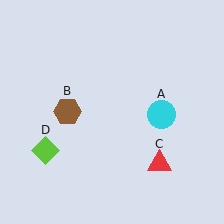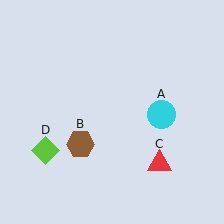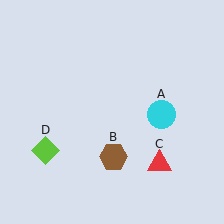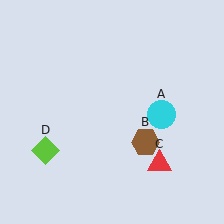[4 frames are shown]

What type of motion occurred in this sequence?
The brown hexagon (object B) rotated counterclockwise around the center of the scene.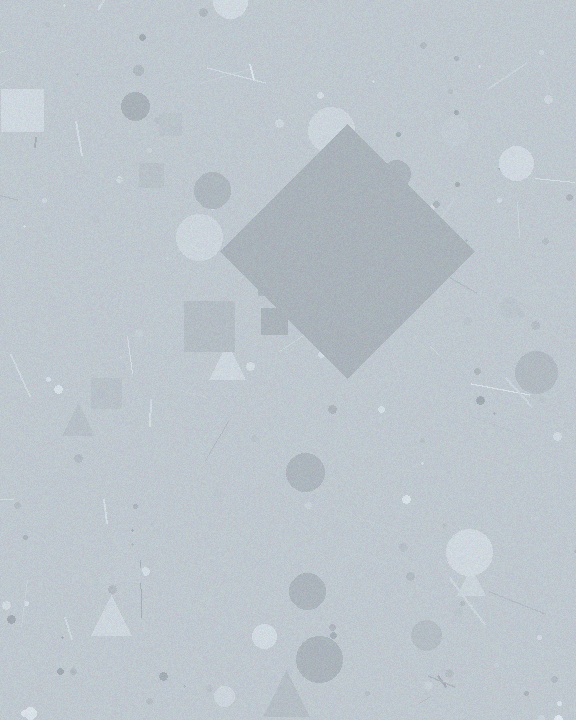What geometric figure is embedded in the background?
A diamond is embedded in the background.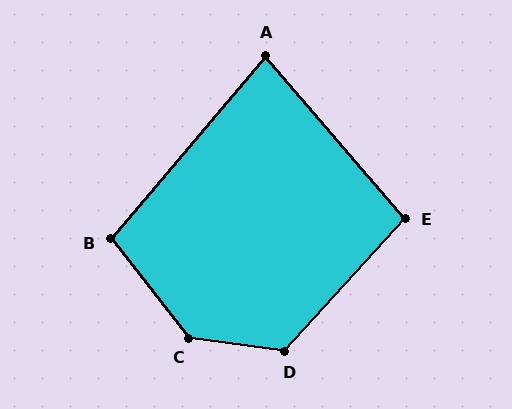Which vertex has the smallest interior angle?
A, at approximately 81 degrees.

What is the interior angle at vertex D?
Approximately 124 degrees (obtuse).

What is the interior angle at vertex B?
Approximately 102 degrees (obtuse).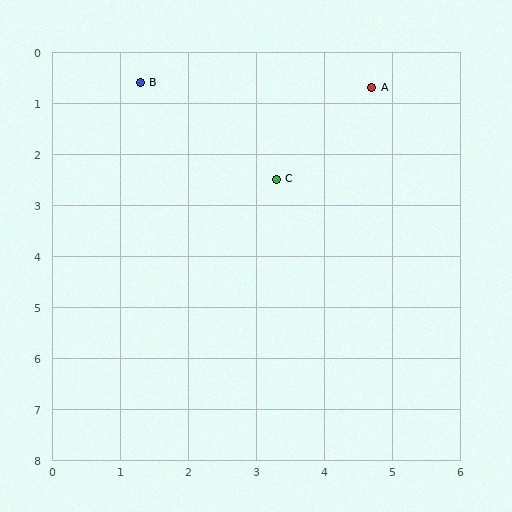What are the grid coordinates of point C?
Point C is at approximately (3.3, 2.5).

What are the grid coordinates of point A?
Point A is at approximately (4.7, 0.7).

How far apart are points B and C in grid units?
Points B and C are about 2.8 grid units apart.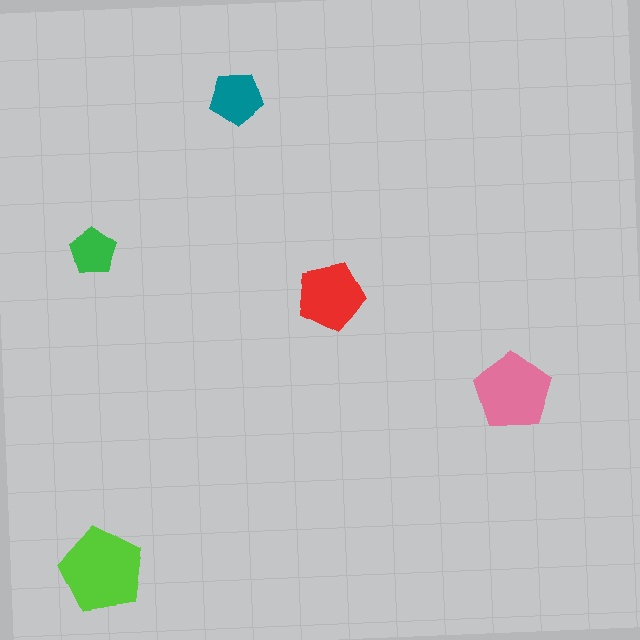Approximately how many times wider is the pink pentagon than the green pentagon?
About 1.5 times wider.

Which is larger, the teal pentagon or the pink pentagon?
The pink one.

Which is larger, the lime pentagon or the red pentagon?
The lime one.